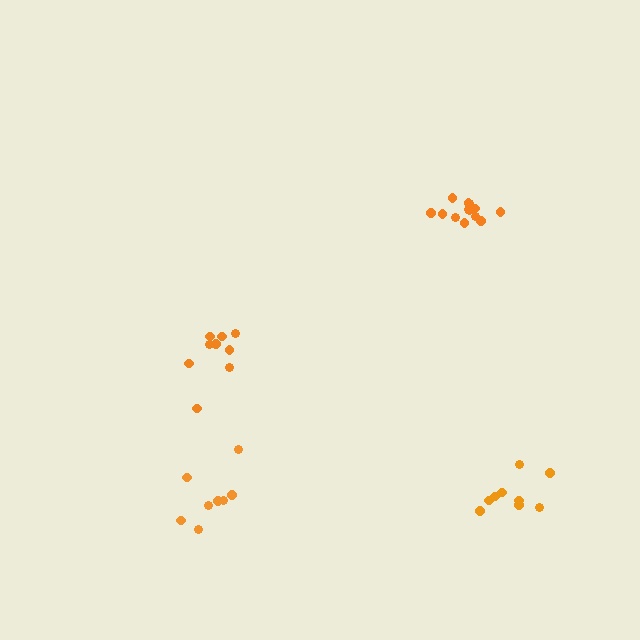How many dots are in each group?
Group 1: 9 dots, Group 2: 8 dots, Group 3: 13 dots, Group 4: 9 dots (39 total).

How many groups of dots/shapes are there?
There are 4 groups.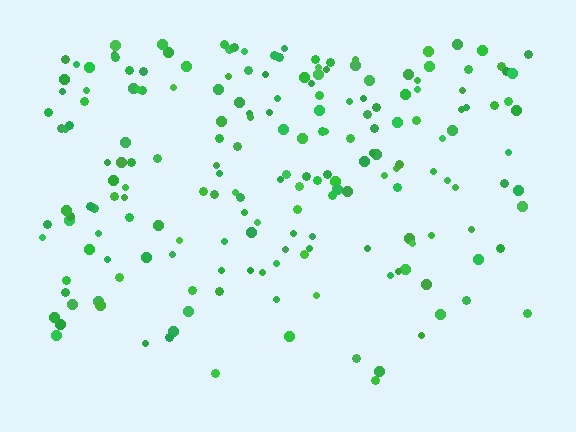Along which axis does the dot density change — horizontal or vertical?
Vertical.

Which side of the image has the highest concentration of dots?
The top.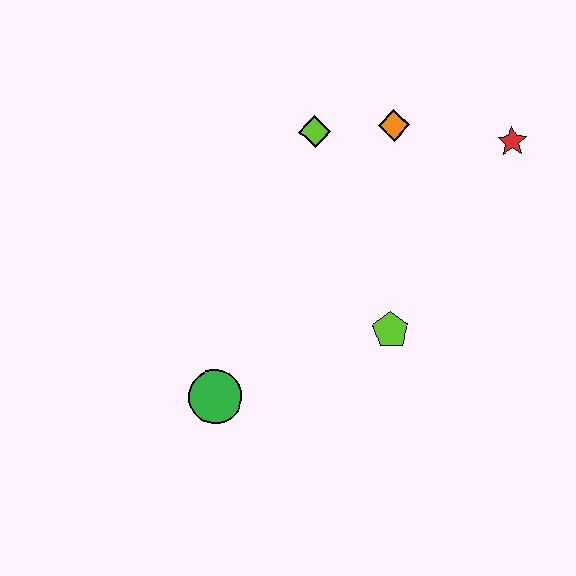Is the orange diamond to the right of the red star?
No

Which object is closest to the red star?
The orange diamond is closest to the red star.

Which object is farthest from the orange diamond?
The green circle is farthest from the orange diamond.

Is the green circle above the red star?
No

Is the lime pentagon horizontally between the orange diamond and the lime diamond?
Yes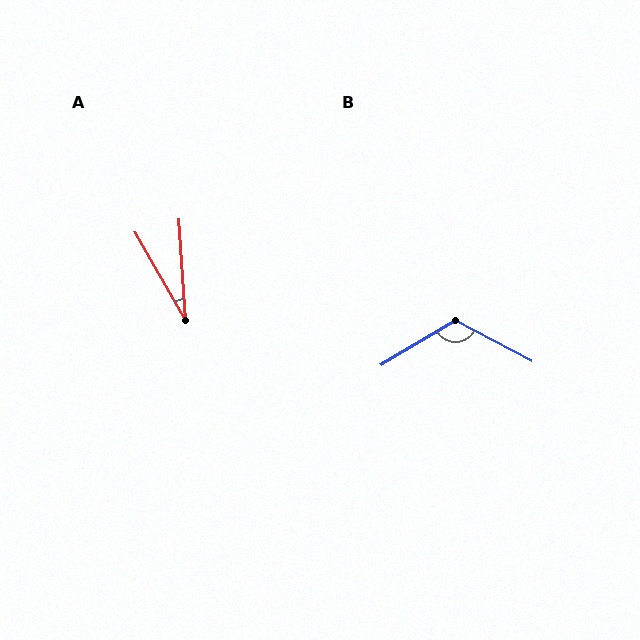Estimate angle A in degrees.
Approximately 26 degrees.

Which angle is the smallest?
A, at approximately 26 degrees.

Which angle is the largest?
B, at approximately 121 degrees.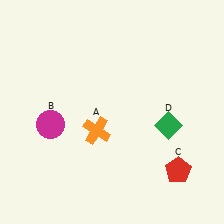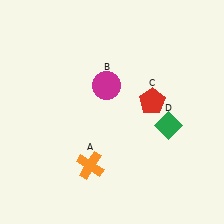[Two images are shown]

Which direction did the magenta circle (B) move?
The magenta circle (B) moved right.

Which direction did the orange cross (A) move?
The orange cross (A) moved down.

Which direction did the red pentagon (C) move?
The red pentagon (C) moved up.